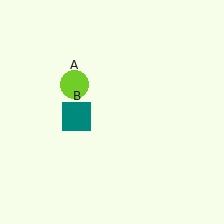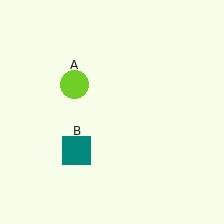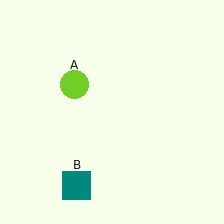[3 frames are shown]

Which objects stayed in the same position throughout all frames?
Lime circle (object A) remained stationary.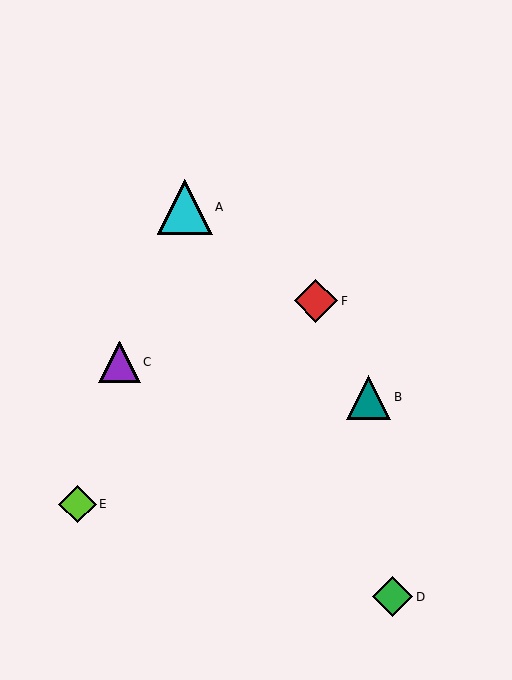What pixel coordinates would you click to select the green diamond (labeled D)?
Click at (393, 597) to select the green diamond D.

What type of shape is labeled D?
Shape D is a green diamond.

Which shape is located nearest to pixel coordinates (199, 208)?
The cyan triangle (labeled A) at (185, 207) is nearest to that location.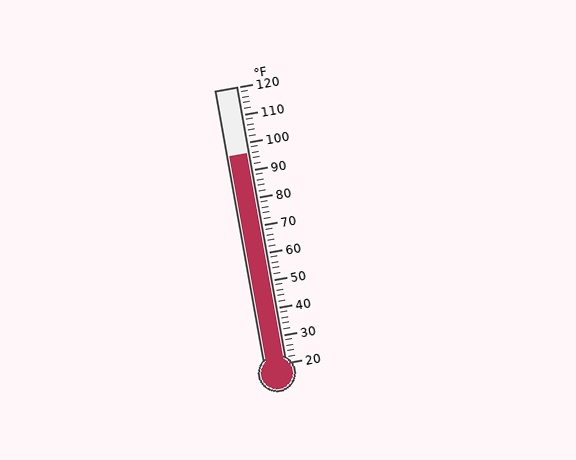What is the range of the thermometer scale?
The thermometer scale ranges from 20°F to 120°F.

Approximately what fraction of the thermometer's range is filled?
The thermometer is filled to approximately 75% of its range.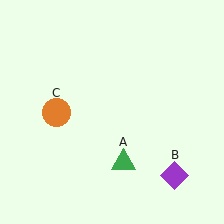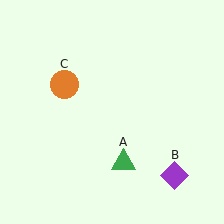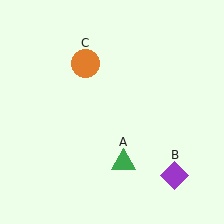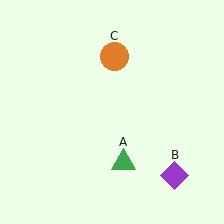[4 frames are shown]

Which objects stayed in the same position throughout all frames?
Green triangle (object A) and purple diamond (object B) remained stationary.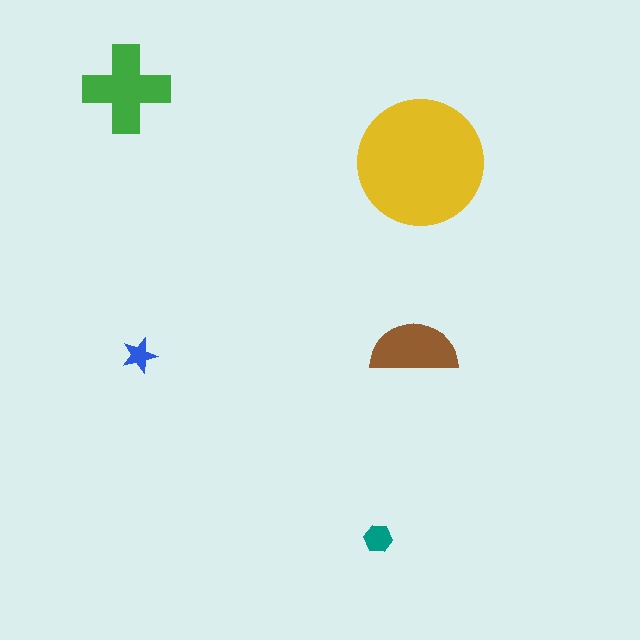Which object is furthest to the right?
The yellow circle is rightmost.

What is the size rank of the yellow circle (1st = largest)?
1st.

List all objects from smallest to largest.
The blue star, the teal hexagon, the brown semicircle, the green cross, the yellow circle.